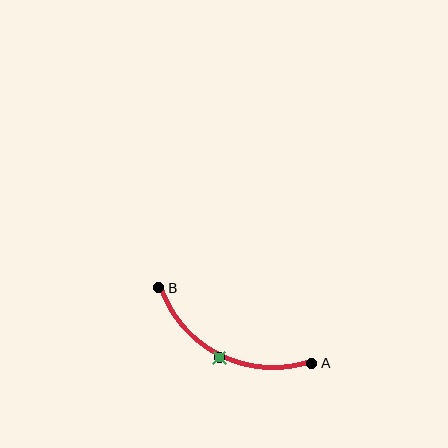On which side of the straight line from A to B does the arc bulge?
The arc bulges below the straight line connecting A and B.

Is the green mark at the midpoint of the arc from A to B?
Yes. The green mark lies on the arc at equal arc-length from both A and B — it is the arc midpoint.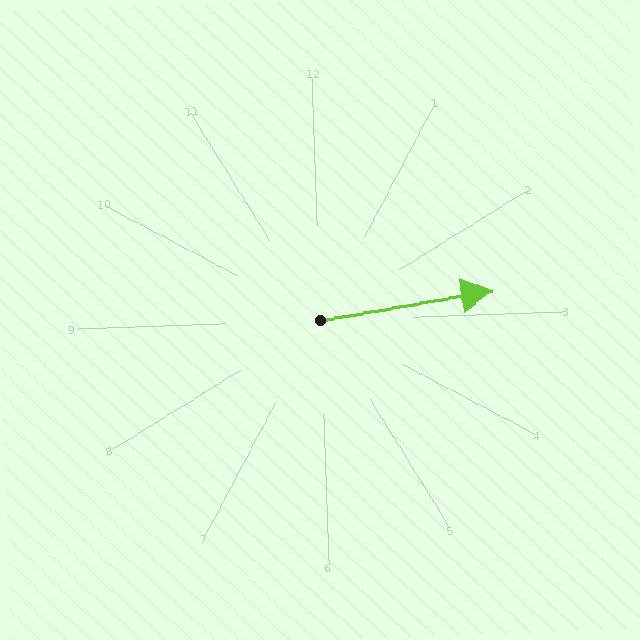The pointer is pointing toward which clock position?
Roughly 3 o'clock.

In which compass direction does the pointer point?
East.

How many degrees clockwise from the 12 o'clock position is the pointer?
Approximately 82 degrees.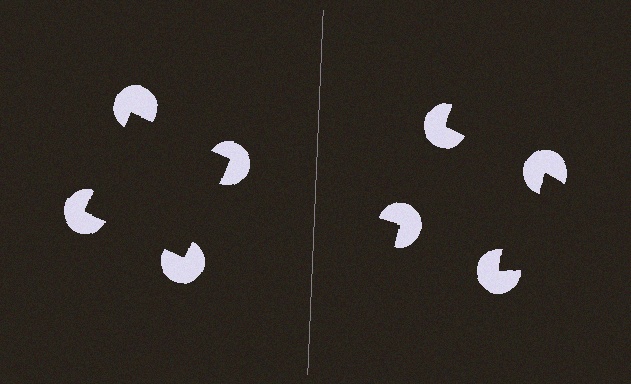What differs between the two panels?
The pac-man discs are positioned identically on both sides; only the wedge orientations differ. On the left they align to a square; on the right they are misaligned.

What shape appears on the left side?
An illusory square.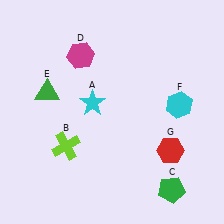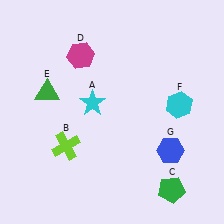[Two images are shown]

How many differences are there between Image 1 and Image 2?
There is 1 difference between the two images.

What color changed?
The hexagon (G) changed from red in Image 1 to blue in Image 2.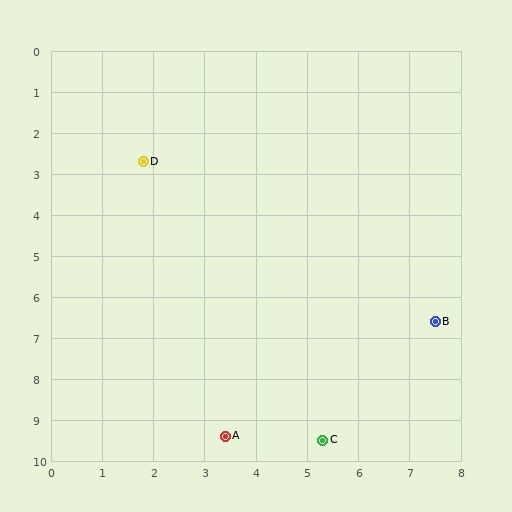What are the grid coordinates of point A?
Point A is at approximately (3.4, 9.4).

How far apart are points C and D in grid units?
Points C and D are about 7.6 grid units apart.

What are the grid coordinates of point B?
Point B is at approximately (7.5, 6.6).